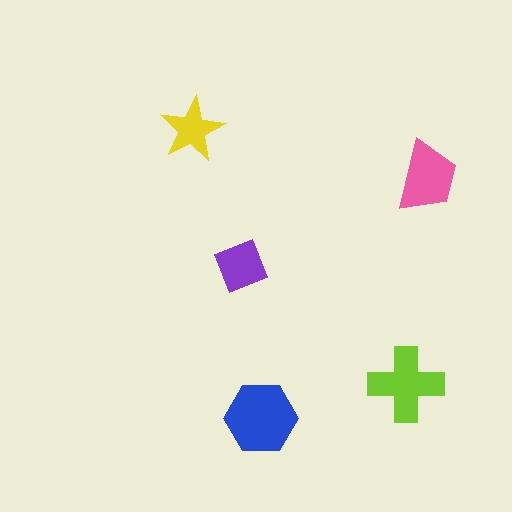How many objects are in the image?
There are 5 objects in the image.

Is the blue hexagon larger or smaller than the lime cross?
Larger.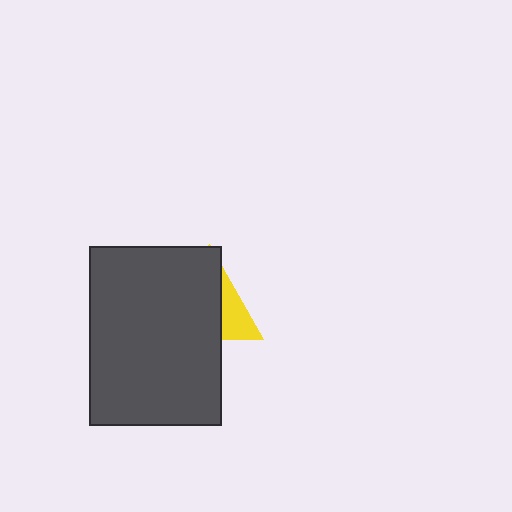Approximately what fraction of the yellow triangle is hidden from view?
Roughly 70% of the yellow triangle is hidden behind the dark gray rectangle.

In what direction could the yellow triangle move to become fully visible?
The yellow triangle could move right. That would shift it out from behind the dark gray rectangle entirely.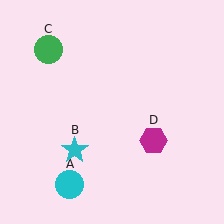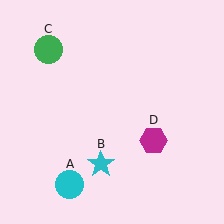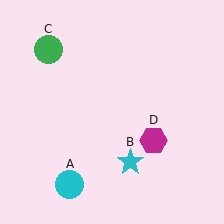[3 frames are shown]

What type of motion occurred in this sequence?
The cyan star (object B) rotated counterclockwise around the center of the scene.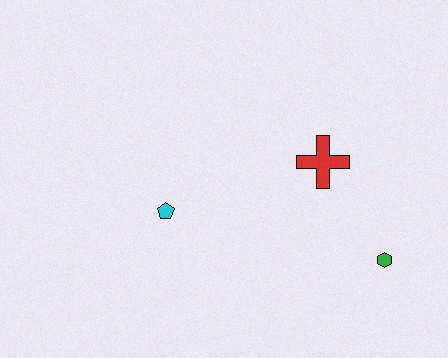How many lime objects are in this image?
There are no lime objects.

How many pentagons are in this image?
There is 1 pentagon.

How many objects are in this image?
There are 3 objects.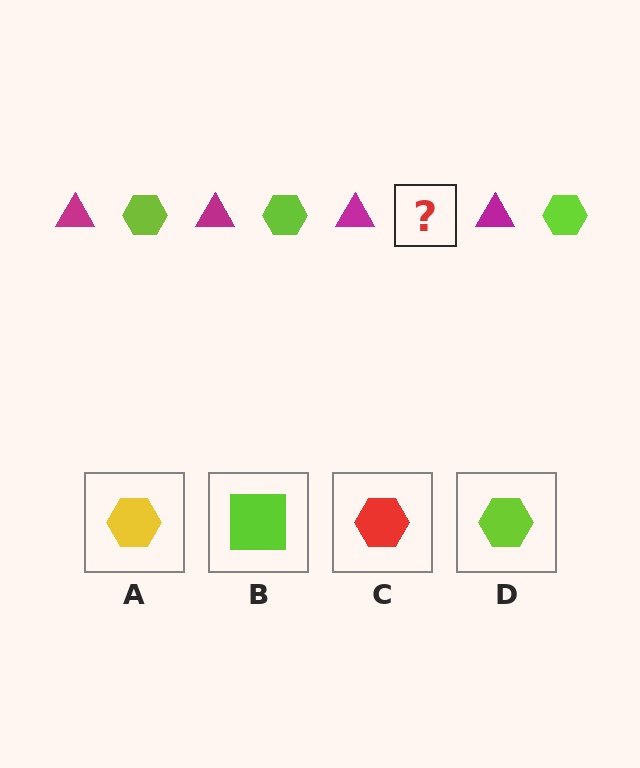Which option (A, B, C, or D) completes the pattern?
D.